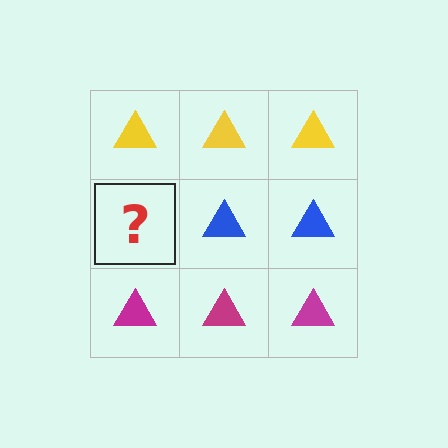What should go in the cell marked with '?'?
The missing cell should contain a blue triangle.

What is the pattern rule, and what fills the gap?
The rule is that each row has a consistent color. The gap should be filled with a blue triangle.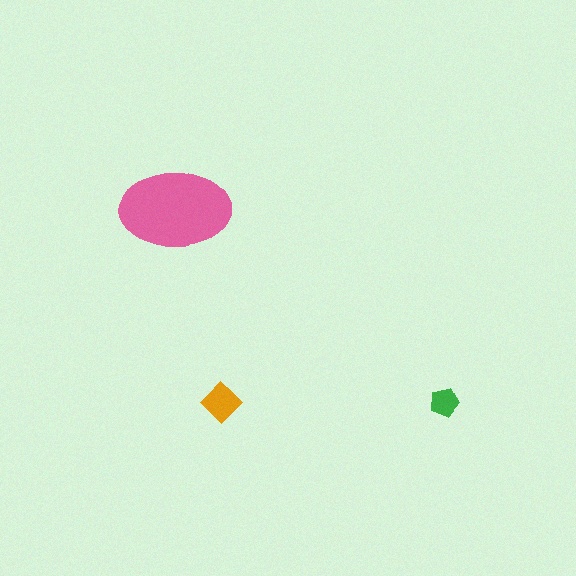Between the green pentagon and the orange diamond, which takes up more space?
The orange diamond.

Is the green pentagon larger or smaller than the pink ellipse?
Smaller.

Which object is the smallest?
The green pentagon.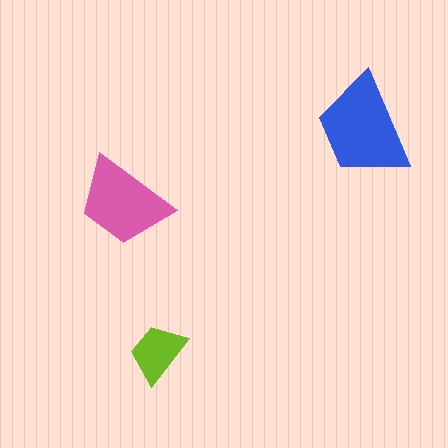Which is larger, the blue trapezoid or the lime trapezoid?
The blue one.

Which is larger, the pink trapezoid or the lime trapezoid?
The pink one.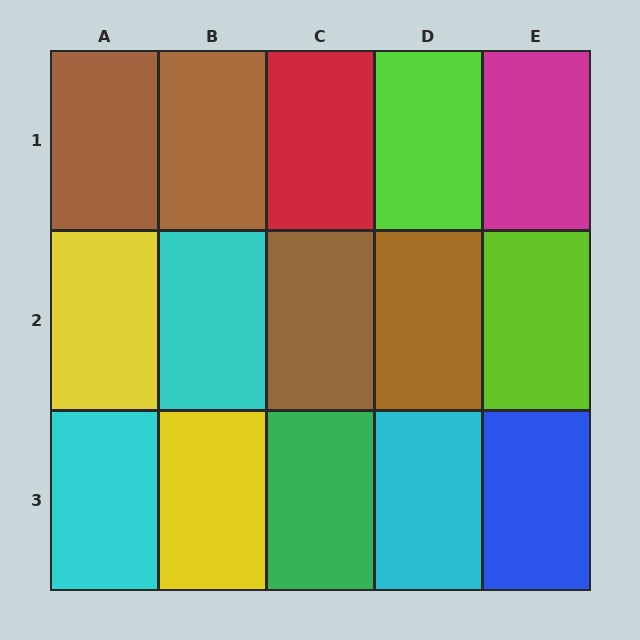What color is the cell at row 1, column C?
Red.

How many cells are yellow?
2 cells are yellow.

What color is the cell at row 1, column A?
Brown.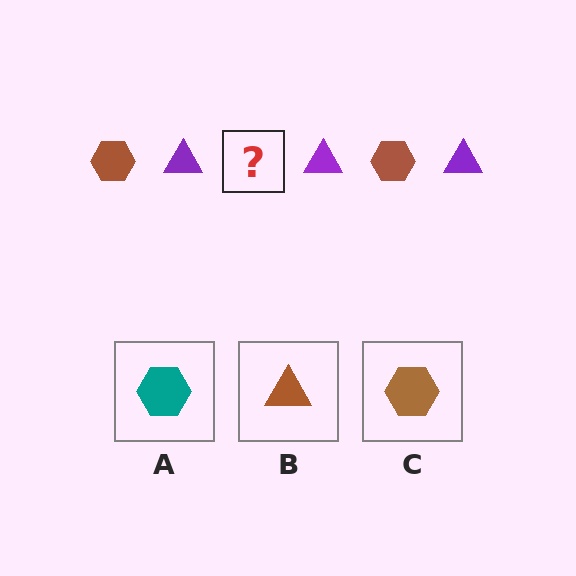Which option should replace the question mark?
Option C.